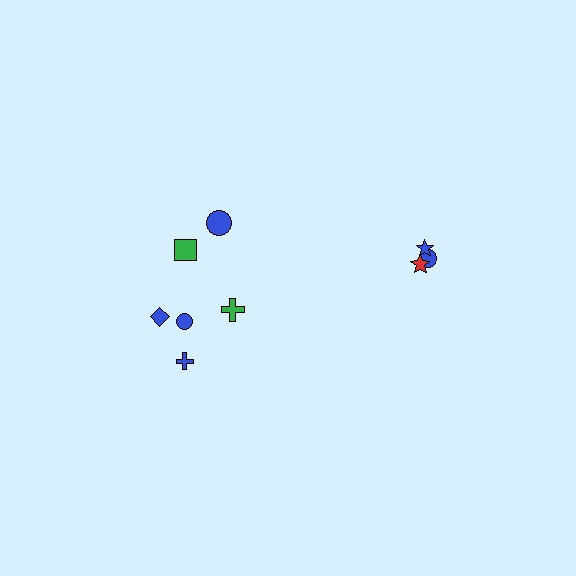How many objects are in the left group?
There are 6 objects.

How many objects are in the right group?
There are 3 objects.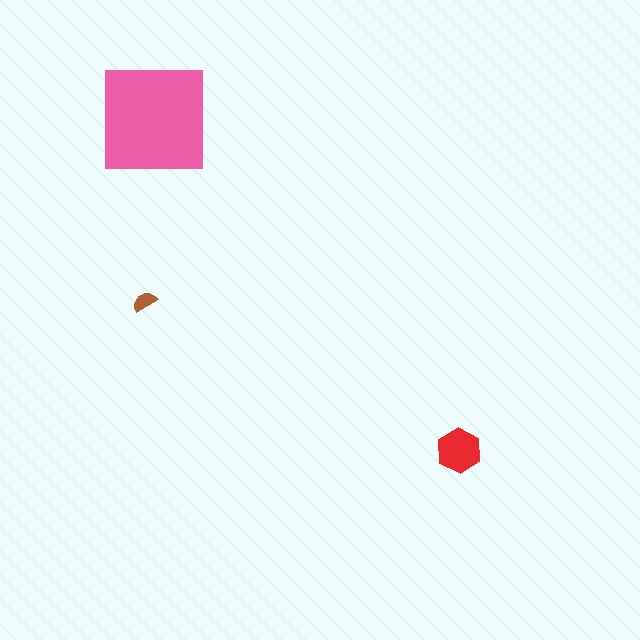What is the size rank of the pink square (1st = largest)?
1st.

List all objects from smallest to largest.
The brown semicircle, the red hexagon, the pink square.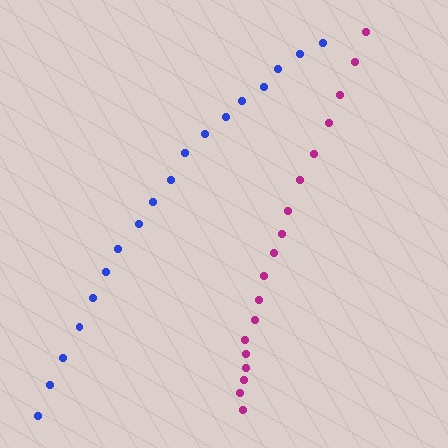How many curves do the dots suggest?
There are 2 distinct paths.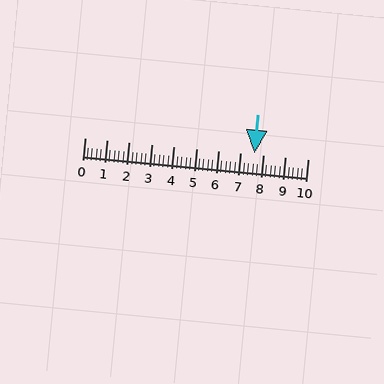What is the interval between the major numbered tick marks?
The major tick marks are spaced 1 units apart.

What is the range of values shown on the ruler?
The ruler shows values from 0 to 10.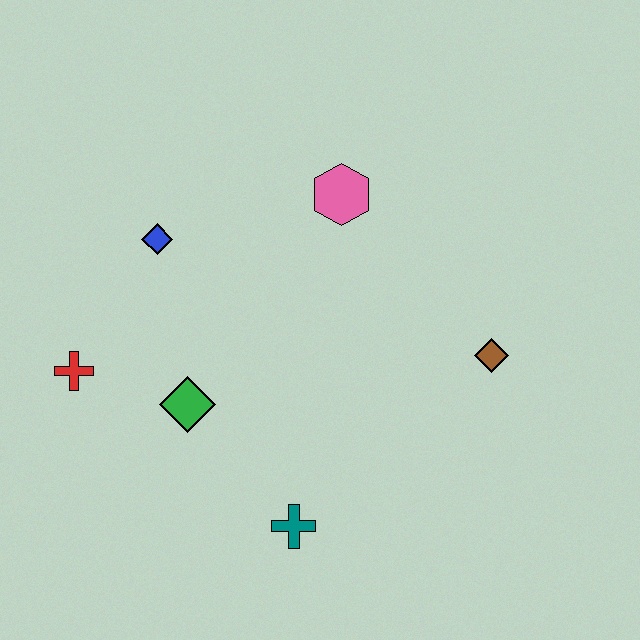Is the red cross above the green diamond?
Yes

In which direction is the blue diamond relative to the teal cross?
The blue diamond is above the teal cross.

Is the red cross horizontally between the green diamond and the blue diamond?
No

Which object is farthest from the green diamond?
The brown diamond is farthest from the green diamond.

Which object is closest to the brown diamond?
The pink hexagon is closest to the brown diamond.